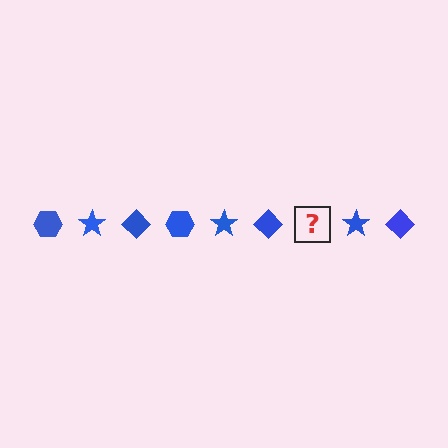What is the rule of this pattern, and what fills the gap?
The rule is that the pattern cycles through hexagon, star, diamond shapes in blue. The gap should be filled with a blue hexagon.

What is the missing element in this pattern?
The missing element is a blue hexagon.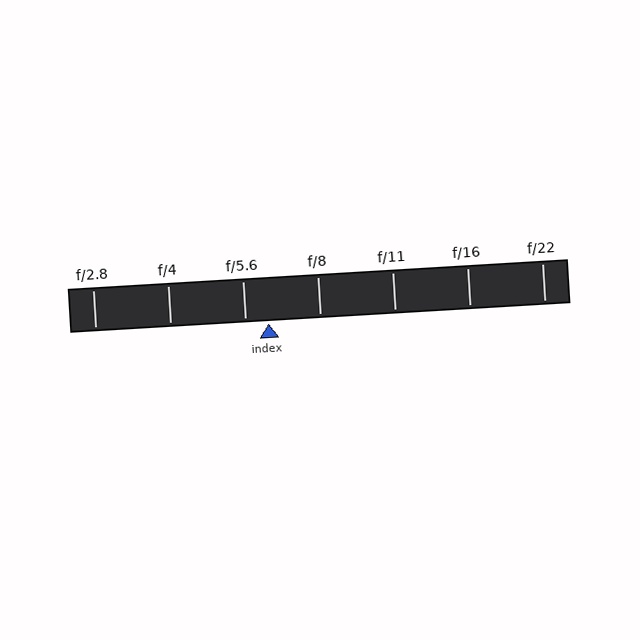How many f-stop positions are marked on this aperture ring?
There are 7 f-stop positions marked.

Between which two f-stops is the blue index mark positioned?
The index mark is between f/5.6 and f/8.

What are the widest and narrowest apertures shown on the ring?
The widest aperture shown is f/2.8 and the narrowest is f/22.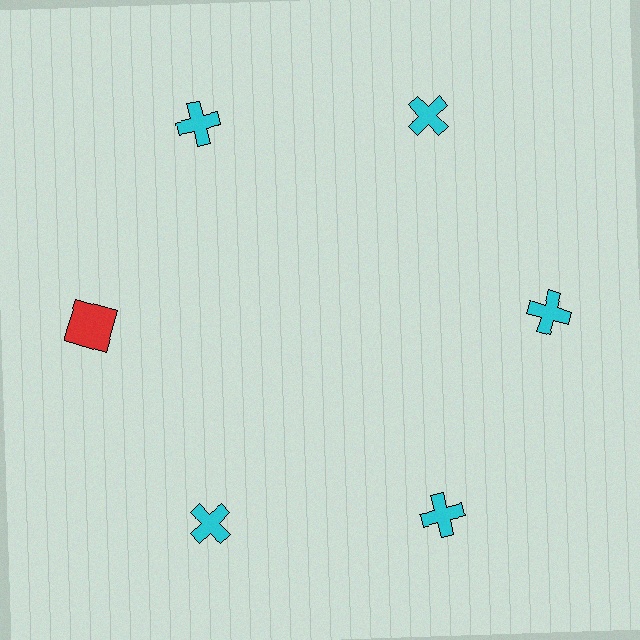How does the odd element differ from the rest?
It differs in both color (red instead of cyan) and shape (square instead of cross).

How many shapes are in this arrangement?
There are 6 shapes arranged in a ring pattern.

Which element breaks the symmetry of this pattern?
The red square at roughly the 9 o'clock position breaks the symmetry. All other shapes are cyan crosses.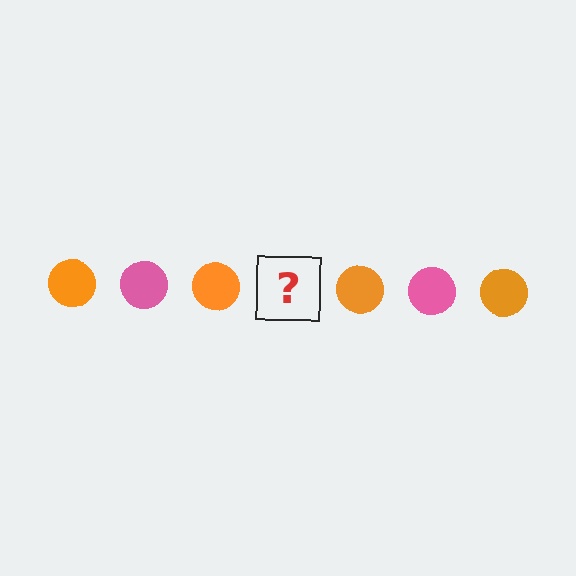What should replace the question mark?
The question mark should be replaced with a pink circle.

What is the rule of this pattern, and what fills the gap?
The rule is that the pattern cycles through orange, pink circles. The gap should be filled with a pink circle.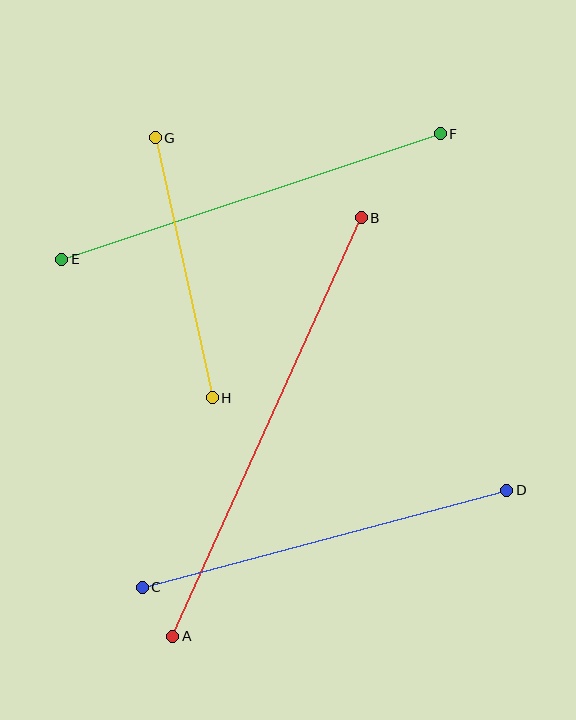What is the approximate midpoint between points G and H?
The midpoint is at approximately (184, 268) pixels.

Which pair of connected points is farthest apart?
Points A and B are farthest apart.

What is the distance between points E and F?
The distance is approximately 399 pixels.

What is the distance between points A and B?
The distance is approximately 459 pixels.